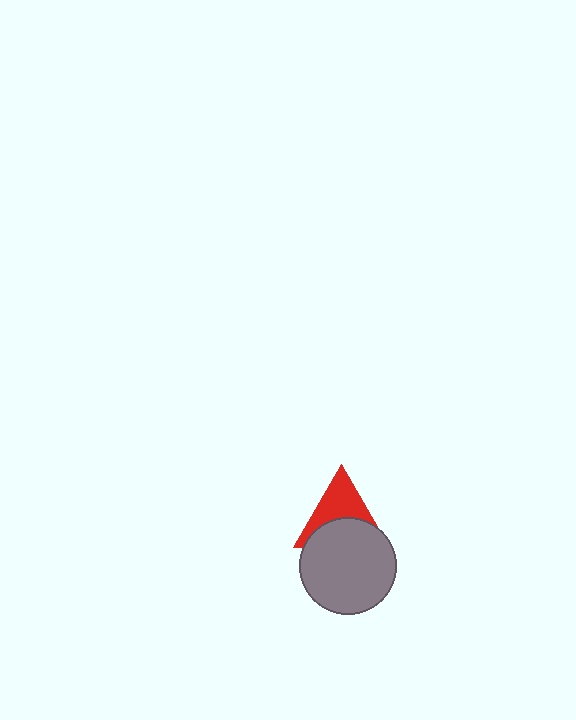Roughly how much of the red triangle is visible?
About half of it is visible (roughly 52%).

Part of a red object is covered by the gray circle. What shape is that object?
It is a triangle.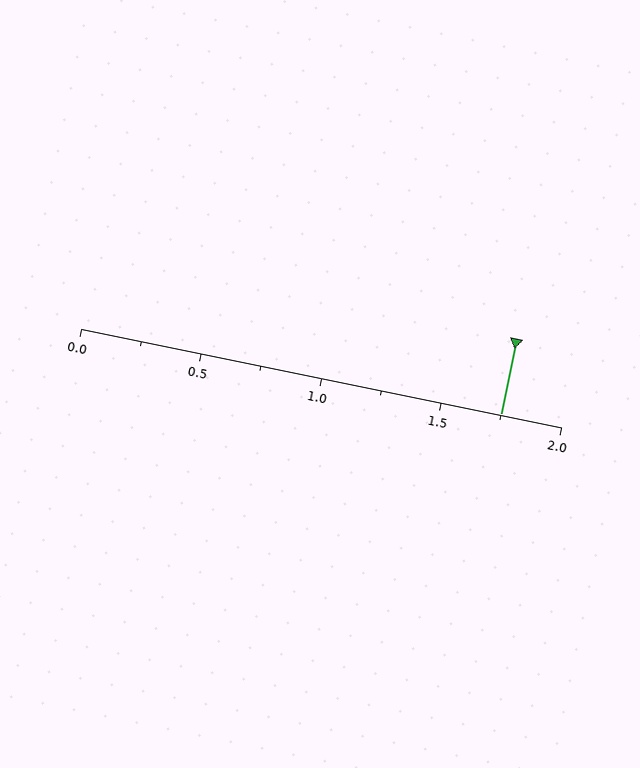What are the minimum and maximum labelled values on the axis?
The axis runs from 0.0 to 2.0.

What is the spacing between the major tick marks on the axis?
The major ticks are spaced 0.5 apart.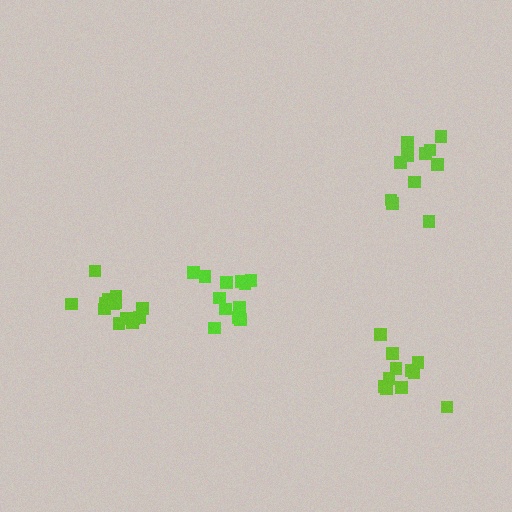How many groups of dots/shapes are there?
There are 4 groups.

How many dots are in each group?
Group 1: 11 dots, Group 2: 12 dots, Group 3: 11 dots, Group 4: 14 dots (48 total).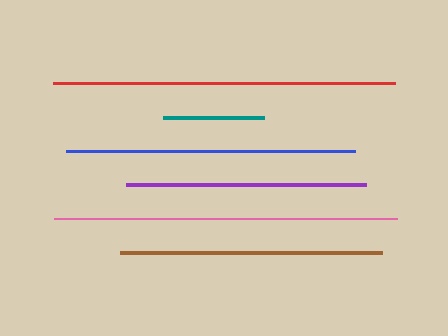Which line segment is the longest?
The pink line is the longest at approximately 343 pixels.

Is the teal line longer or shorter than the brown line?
The brown line is longer than the teal line.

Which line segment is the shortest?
The teal line is the shortest at approximately 100 pixels.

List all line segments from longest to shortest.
From longest to shortest: pink, red, blue, brown, purple, teal.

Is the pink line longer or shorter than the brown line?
The pink line is longer than the brown line.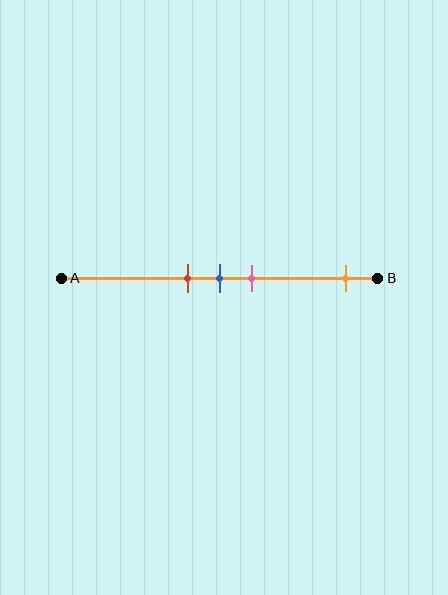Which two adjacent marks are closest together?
The red and blue marks are the closest adjacent pair.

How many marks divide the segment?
There are 4 marks dividing the segment.